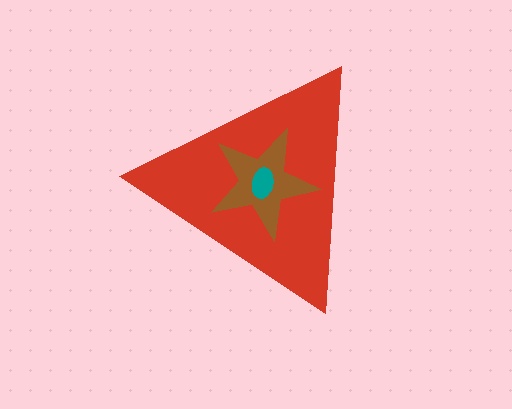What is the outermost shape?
The red triangle.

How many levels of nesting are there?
3.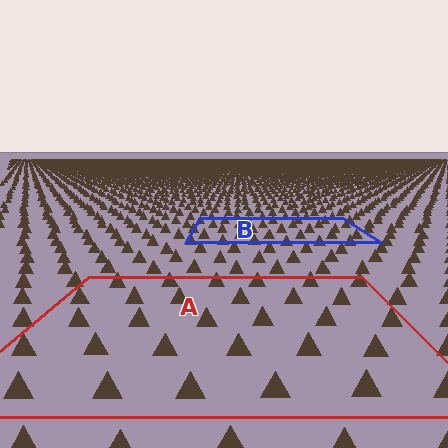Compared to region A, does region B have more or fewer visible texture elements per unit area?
Region B has more texture elements per unit area — they are packed more densely because it is farther away.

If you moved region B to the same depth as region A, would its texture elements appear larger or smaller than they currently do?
They would appear larger. At a closer depth, the same texture elements are projected at a bigger on-screen size.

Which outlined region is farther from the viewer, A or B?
Region B is farther from the viewer — the texture elements inside it appear smaller and more densely packed.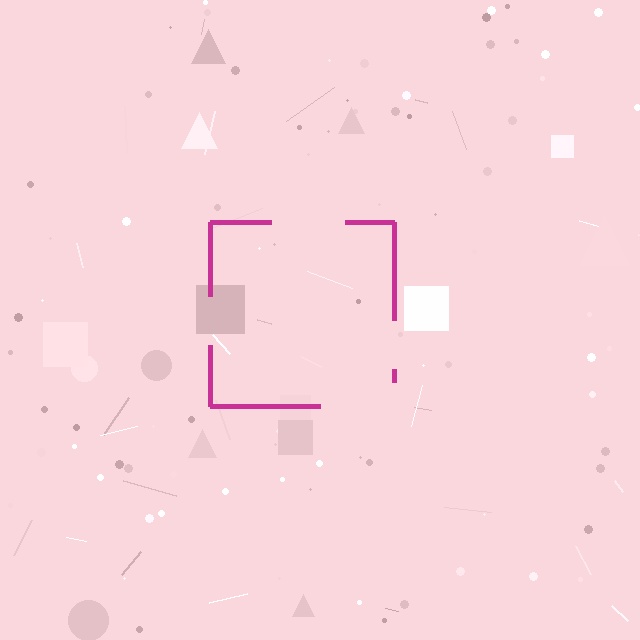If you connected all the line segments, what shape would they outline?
They would outline a square.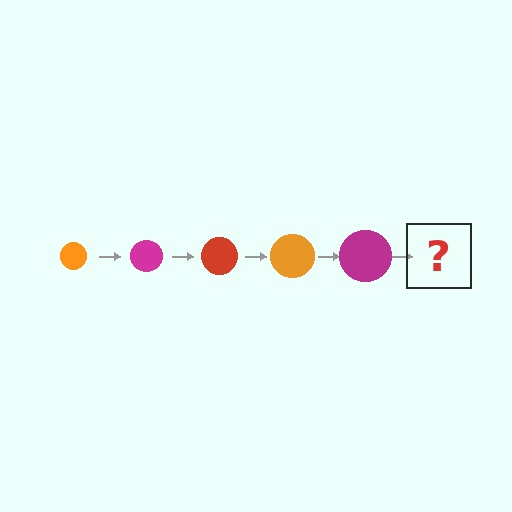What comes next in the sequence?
The next element should be a red circle, larger than the previous one.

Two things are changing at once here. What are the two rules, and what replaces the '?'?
The two rules are that the circle grows larger each step and the color cycles through orange, magenta, and red. The '?' should be a red circle, larger than the previous one.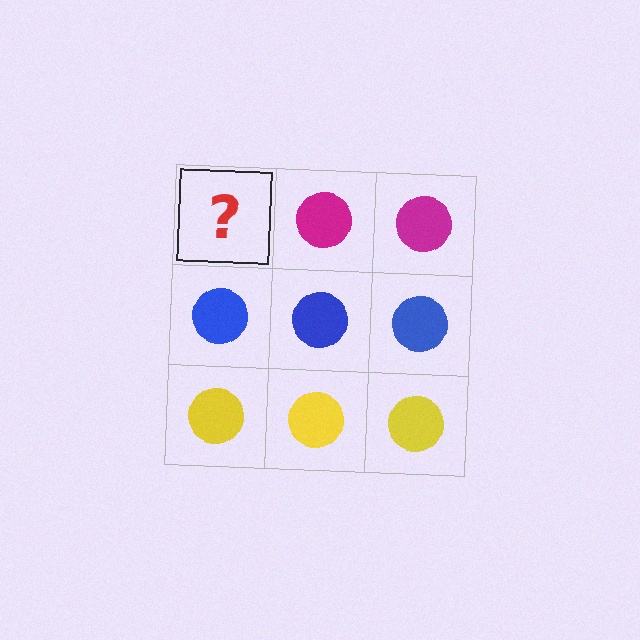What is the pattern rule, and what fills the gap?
The rule is that each row has a consistent color. The gap should be filled with a magenta circle.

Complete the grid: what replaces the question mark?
The question mark should be replaced with a magenta circle.